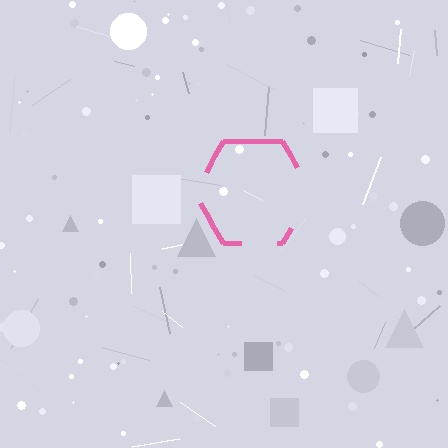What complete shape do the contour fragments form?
The contour fragments form a hexagon.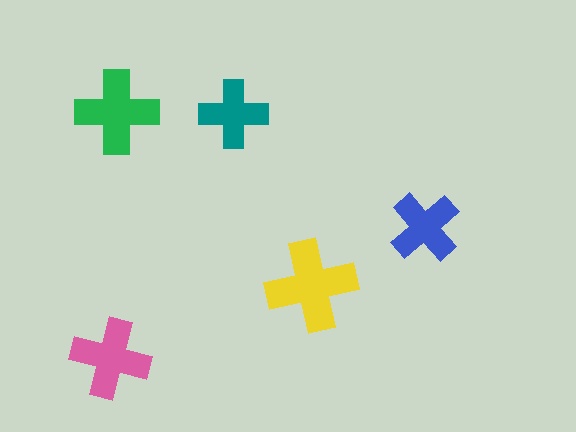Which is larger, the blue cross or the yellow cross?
The yellow one.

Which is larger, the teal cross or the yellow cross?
The yellow one.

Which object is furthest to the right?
The blue cross is rightmost.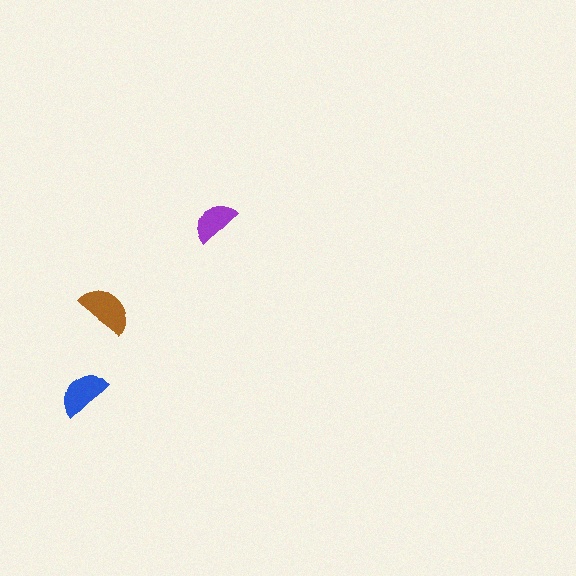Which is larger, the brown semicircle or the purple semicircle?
The brown one.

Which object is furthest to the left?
The blue semicircle is leftmost.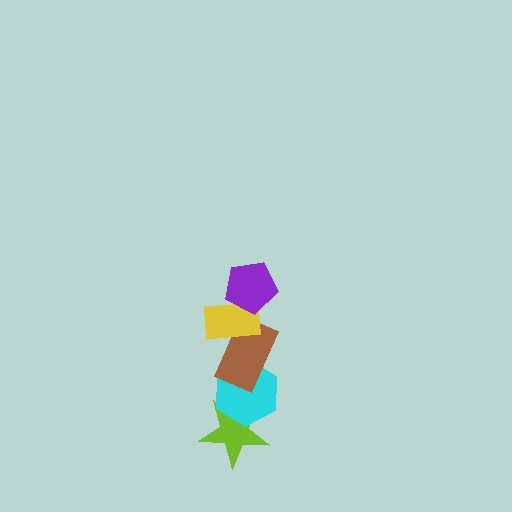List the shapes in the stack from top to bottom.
From top to bottom: the purple pentagon, the yellow rectangle, the brown rectangle, the cyan hexagon, the lime star.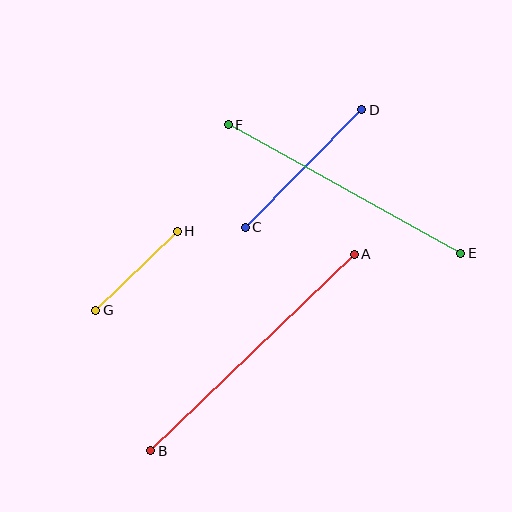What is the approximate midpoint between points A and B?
The midpoint is at approximately (252, 352) pixels.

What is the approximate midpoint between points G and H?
The midpoint is at approximately (137, 271) pixels.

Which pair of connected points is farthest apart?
Points A and B are farthest apart.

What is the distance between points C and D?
The distance is approximately 166 pixels.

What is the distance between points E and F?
The distance is approximately 266 pixels.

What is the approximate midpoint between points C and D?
The midpoint is at approximately (303, 169) pixels.